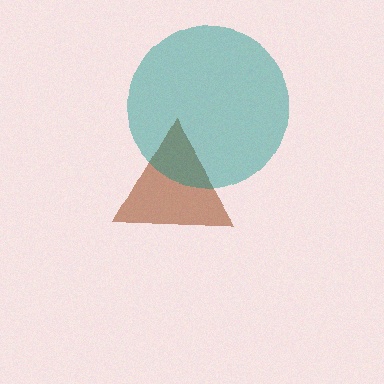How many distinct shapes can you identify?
There are 2 distinct shapes: a brown triangle, a teal circle.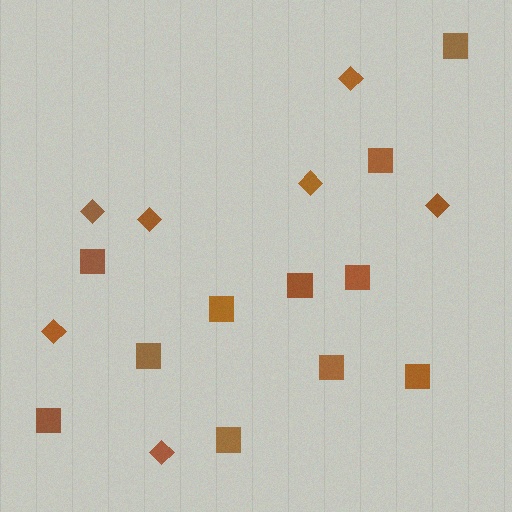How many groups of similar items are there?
There are 2 groups: one group of diamonds (7) and one group of squares (11).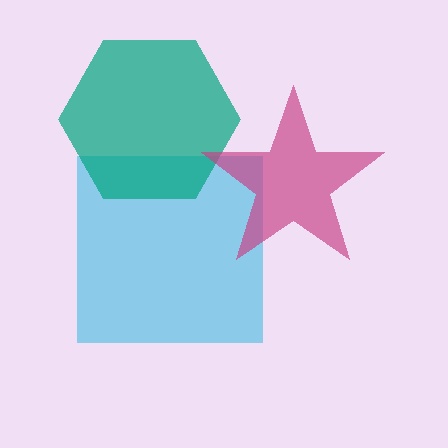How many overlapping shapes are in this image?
There are 3 overlapping shapes in the image.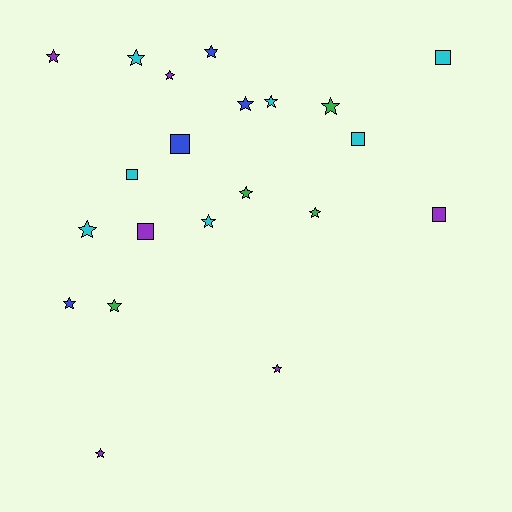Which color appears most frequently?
Cyan, with 7 objects.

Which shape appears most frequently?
Star, with 15 objects.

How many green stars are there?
There are 4 green stars.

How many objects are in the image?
There are 21 objects.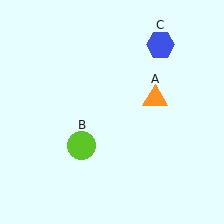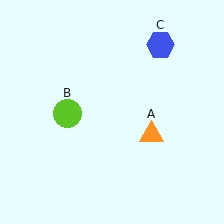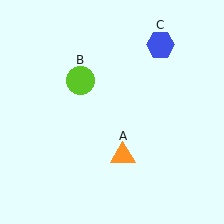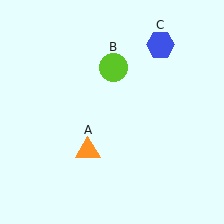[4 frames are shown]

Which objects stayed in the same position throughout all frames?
Blue hexagon (object C) remained stationary.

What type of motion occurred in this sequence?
The orange triangle (object A), lime circle (object B) rotated clockwise around the center of the scene.